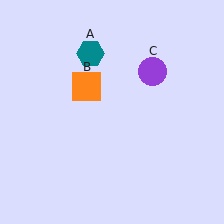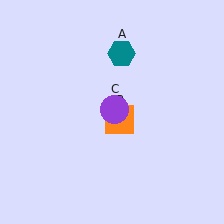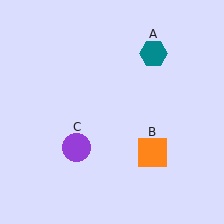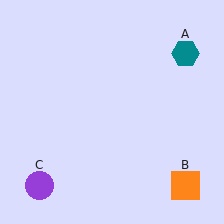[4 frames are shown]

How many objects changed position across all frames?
3 objects changed position: teal hexagon (object A), orange square (object B), purple circle (object C).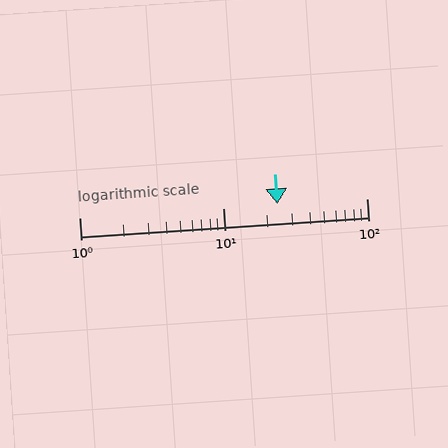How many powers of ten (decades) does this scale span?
The scale spans 2 decades, from 1 to 100.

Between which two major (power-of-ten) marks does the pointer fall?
The pointer is between 10 and 100.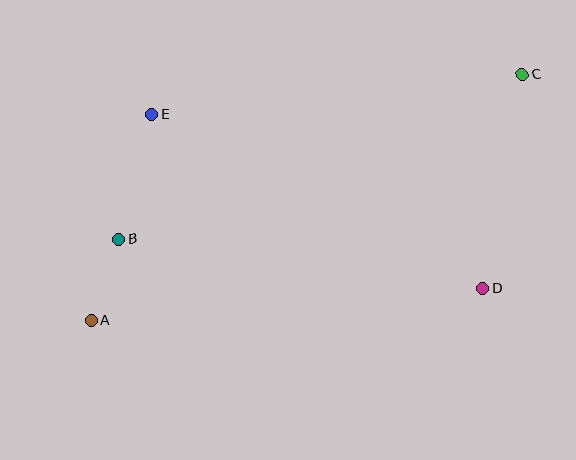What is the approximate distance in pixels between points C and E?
The distance between C and E is approximately 373 pixels.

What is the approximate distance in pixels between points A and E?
The distance between A and E is approximately 214 pixels.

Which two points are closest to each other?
Points A and B are closest to each other.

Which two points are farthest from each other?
Points A and C are farthest from each other.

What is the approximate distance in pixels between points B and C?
The distance between B and C is approximately 436 pixels.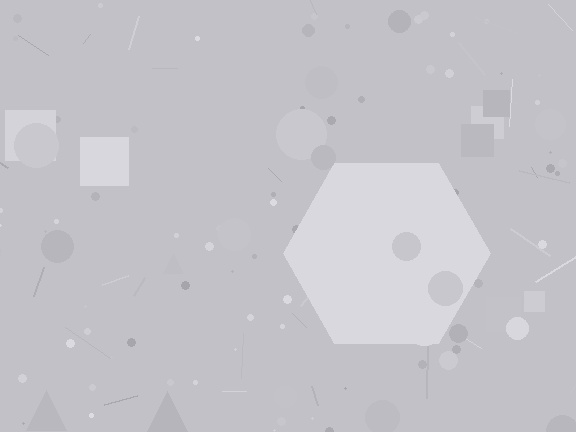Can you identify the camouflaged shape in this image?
The camouflaged shape is a hexagon.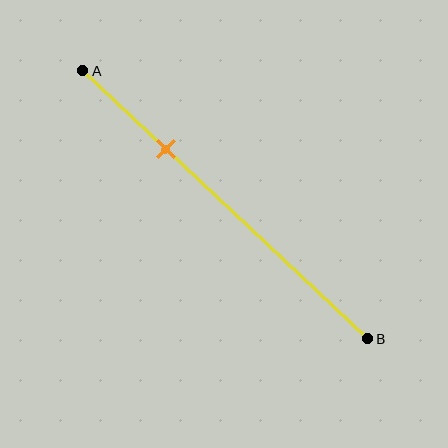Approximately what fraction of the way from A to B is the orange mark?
The orange mark is approximately 30% of the way from A to B.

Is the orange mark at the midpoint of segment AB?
No, the mark is at about 30% from A, not at the 50% midpoint.